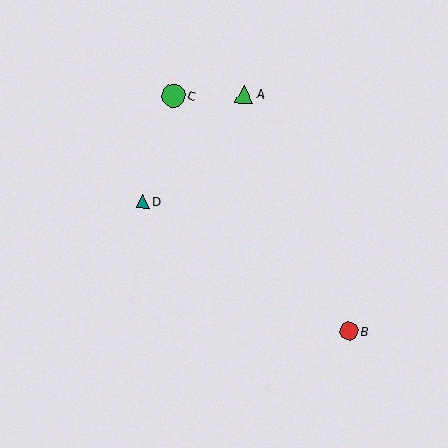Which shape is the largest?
The green circle (labeled C) is the largest.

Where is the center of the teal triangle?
The center of the teal triangle is at (142, 201).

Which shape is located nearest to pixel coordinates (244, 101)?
The green triangle (labeled A) at (245, 94) is nearest to that location.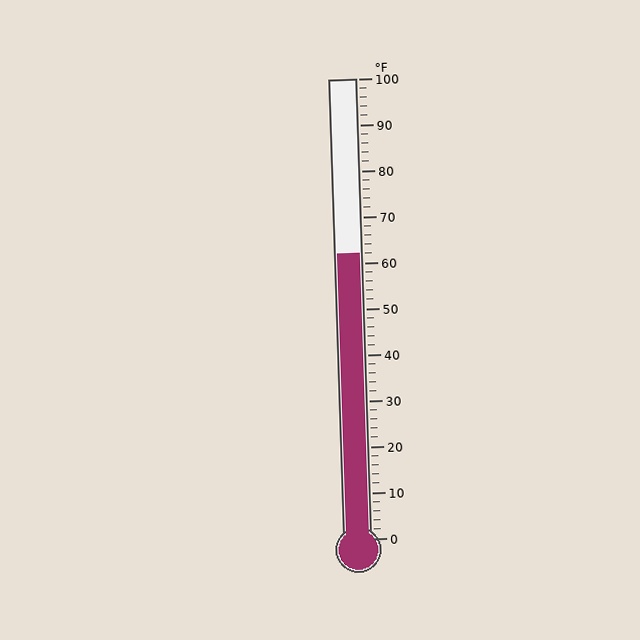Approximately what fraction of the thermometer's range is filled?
The thermometer is filled to approximately 60% of its range.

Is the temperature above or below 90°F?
The temperature is below 90°F.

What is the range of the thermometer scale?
The thermometer scale ranges from 0°F to 100°F.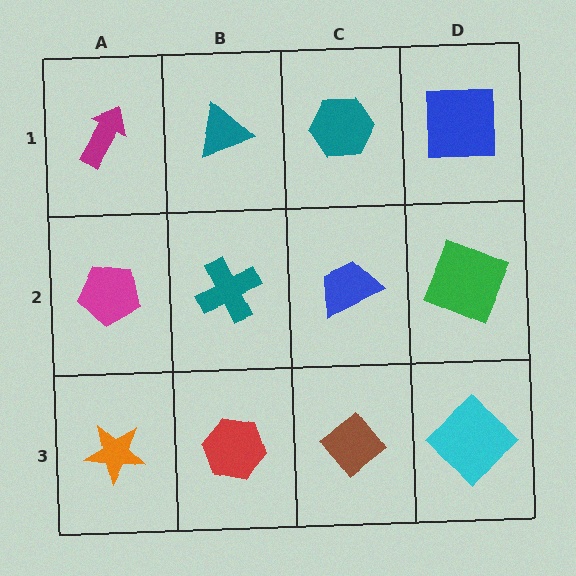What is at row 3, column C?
A brown diamond.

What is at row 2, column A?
A magenta pentagon.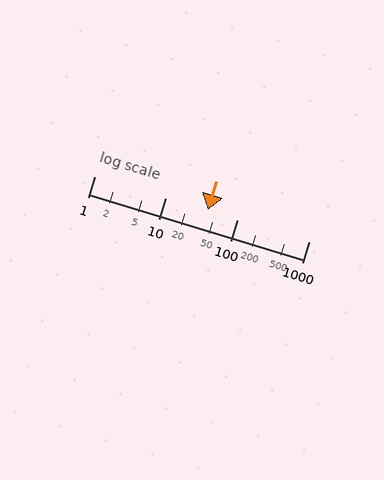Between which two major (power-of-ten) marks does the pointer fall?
The pointer is between 10 and 100.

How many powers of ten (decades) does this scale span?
The scale spans 3 decades, from 1 to 1000.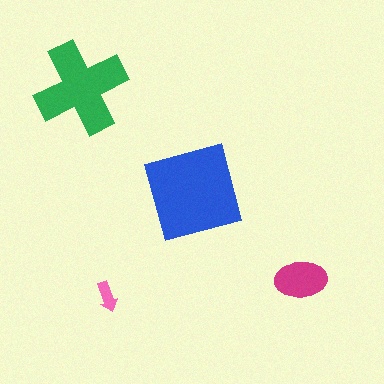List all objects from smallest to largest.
The pink arrow, the magenta ellipse, the green cross, the blue square.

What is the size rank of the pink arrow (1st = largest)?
4th.